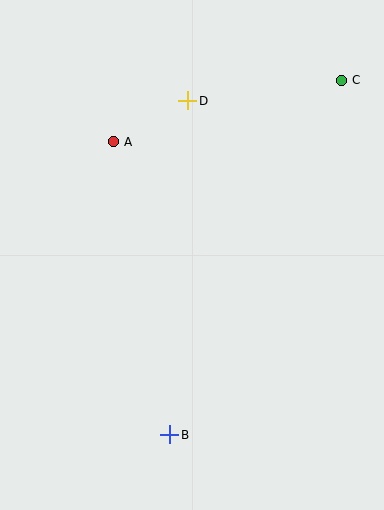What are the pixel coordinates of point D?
Point D is at (188, 101).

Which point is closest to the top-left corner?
Point A is closest to the top-left corner.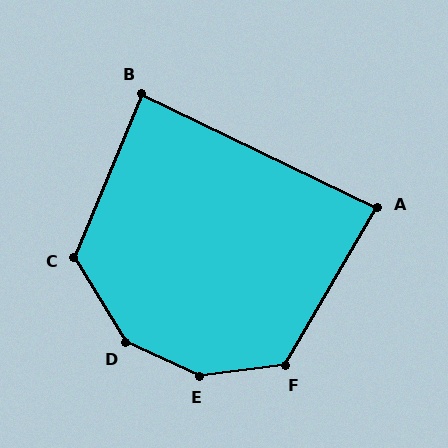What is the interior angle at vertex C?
Approximately 126 degrees (obtuse).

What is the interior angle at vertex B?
Approximately 87 degrees (approximately right).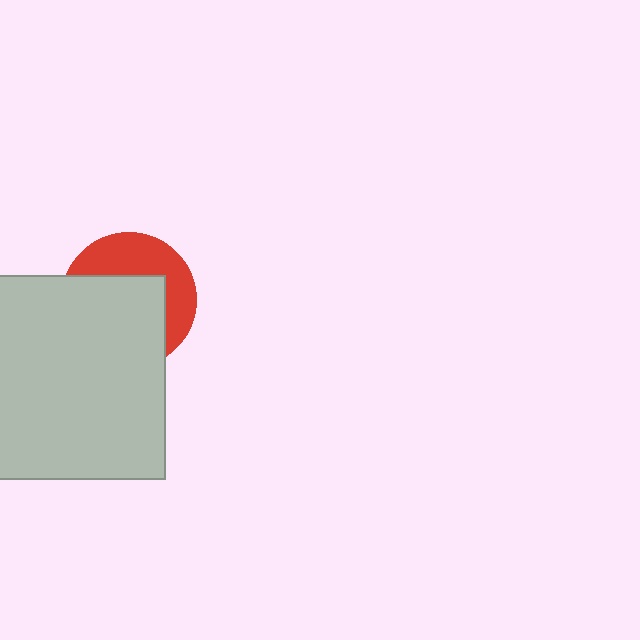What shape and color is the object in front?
The object in front is a light gray square.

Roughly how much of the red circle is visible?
A small part of it is visible (roughly 41%).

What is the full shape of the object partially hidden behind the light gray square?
The partially hidden object is a red circle.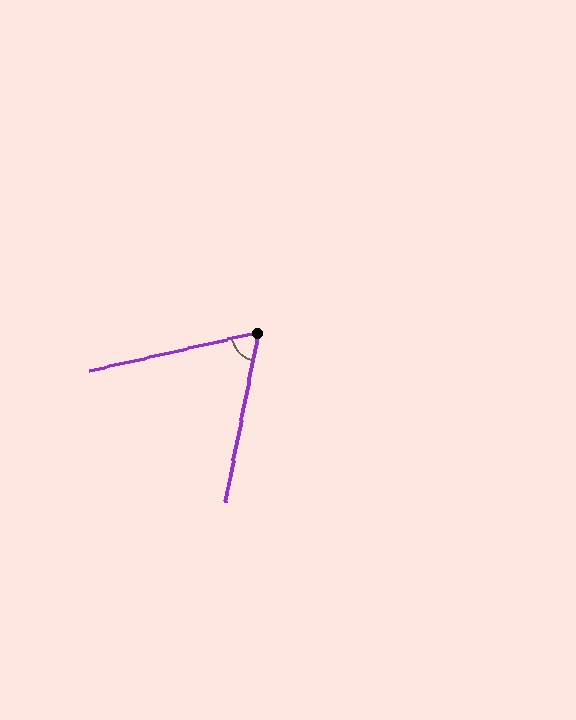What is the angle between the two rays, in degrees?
Approximately 66 degrees.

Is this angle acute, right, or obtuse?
It is acute.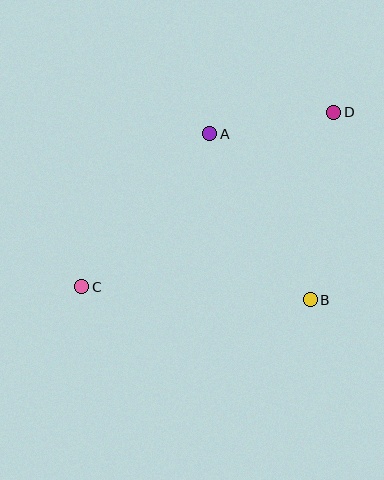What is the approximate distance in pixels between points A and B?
The distance between A and B is approximately 194 pixels.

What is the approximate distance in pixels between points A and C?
The distance between A and C is approximately 200 pixels.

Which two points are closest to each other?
Points A and D are closest to each other.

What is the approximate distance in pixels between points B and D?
The distance between B and D is approximately 189 pixels.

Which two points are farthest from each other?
Points C and D are farthest from each other.